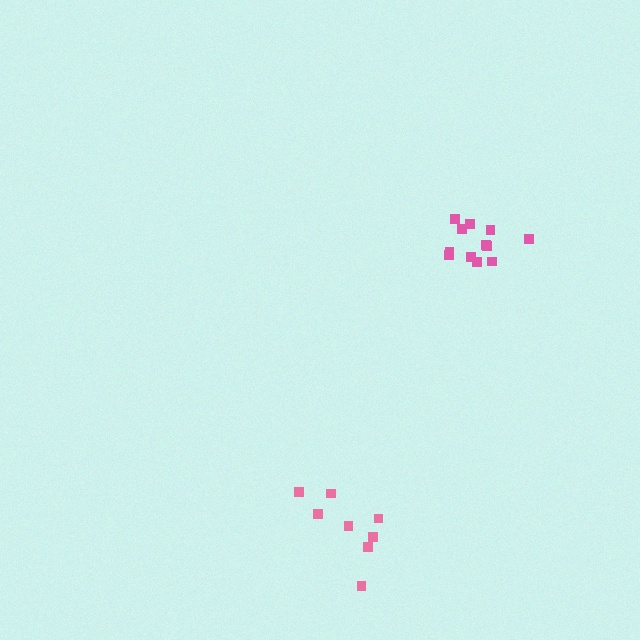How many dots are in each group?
Group 1: 12 dots, Group 2: 8 dots (20 total).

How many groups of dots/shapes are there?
There are 2 groups.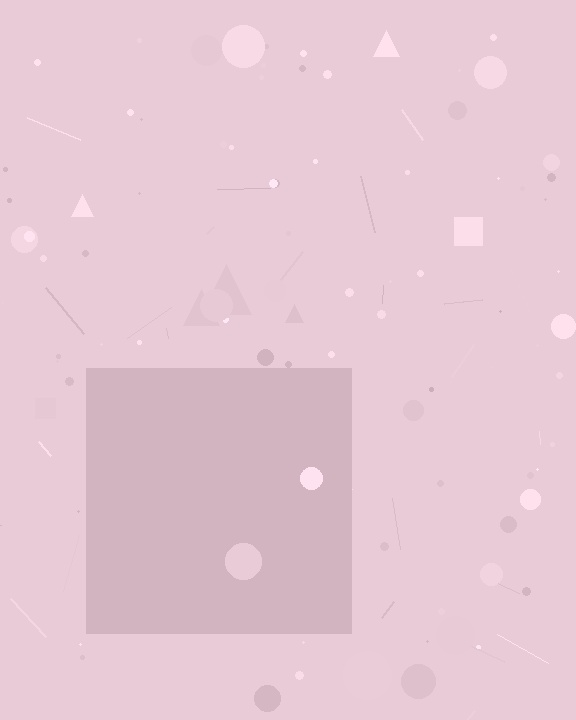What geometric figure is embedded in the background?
A square is embedded in the background.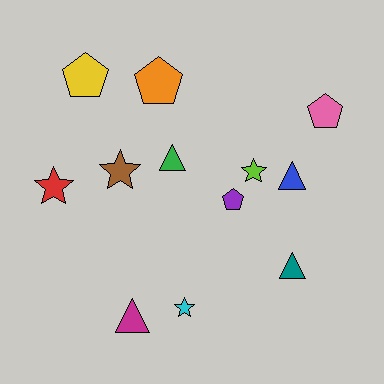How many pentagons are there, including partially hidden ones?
There are 4 pentagons.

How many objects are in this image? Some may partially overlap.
There are 12 objects.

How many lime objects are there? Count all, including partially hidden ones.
There is 1 lime object.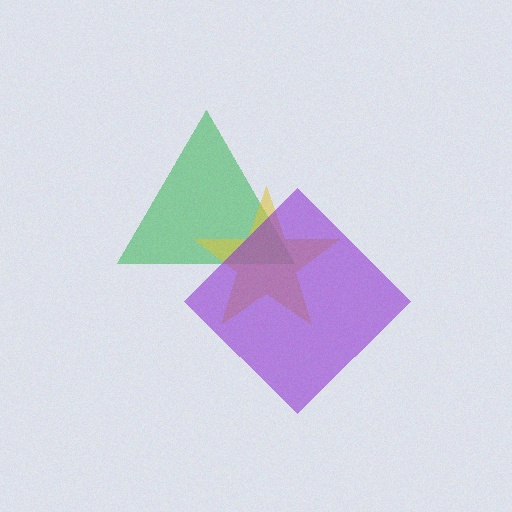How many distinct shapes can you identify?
There are 3 distinct shapes: a green triangle, a yellow star, a purple diamond.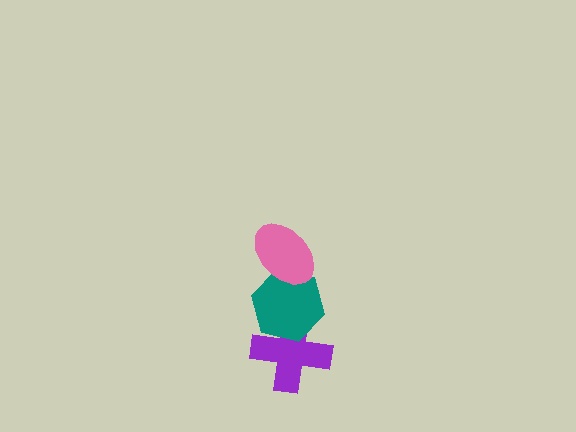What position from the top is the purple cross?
The purple cross is 3rd from the top.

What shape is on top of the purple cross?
The teal hexagon is on top of the purple cross.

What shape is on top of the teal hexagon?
The pink ellipse is on top of the teal hexagon.